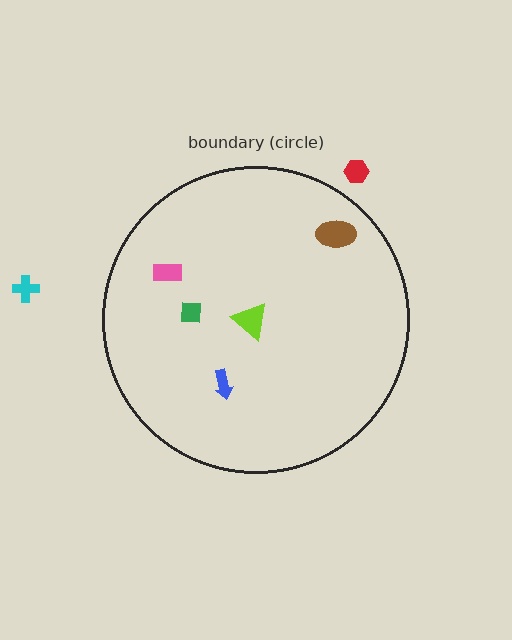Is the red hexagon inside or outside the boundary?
Outside.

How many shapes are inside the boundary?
5 inside, 2 outside.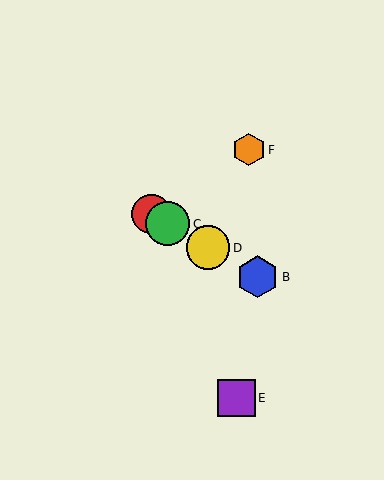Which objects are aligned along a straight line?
Objects A, B, C, D are aligned along a straight line.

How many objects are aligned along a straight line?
4 objects (A, B, C, D) are aligned along a straight line.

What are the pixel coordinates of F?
Object F is at (249, 150).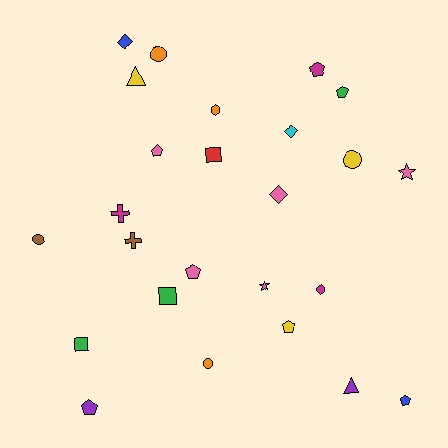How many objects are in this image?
There are 25 objects.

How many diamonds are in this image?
There are 3 diamonds.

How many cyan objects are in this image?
There is 1 cyan object.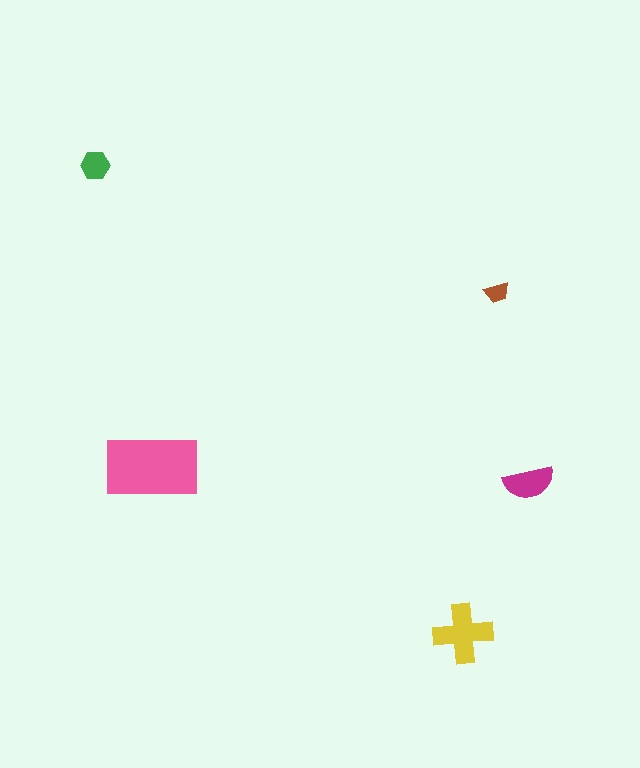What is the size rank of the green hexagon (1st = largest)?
4th.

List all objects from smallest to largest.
The brown trapezoid, the green hexagon, the magenta semicircle, the yellow cross, the pink rectangle.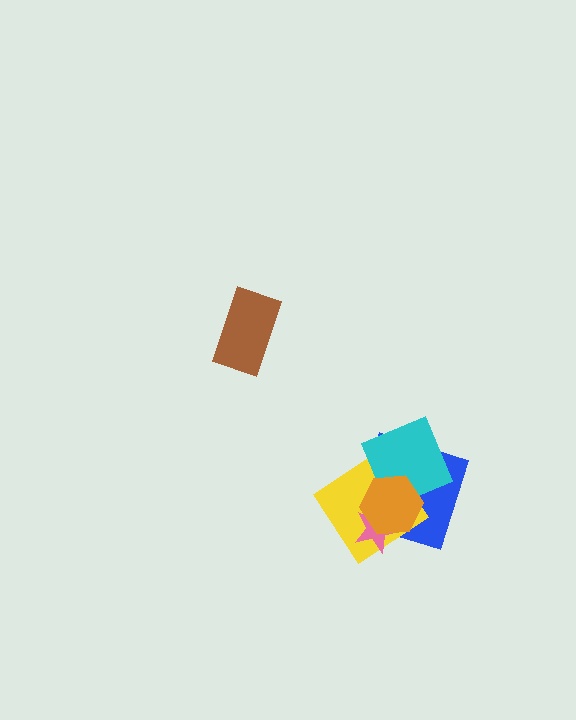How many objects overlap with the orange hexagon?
4 objects overlap with the orange hexagon.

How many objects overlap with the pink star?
3 objects overlap with the pink star.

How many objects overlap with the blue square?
4 objects overlap with the blue square.